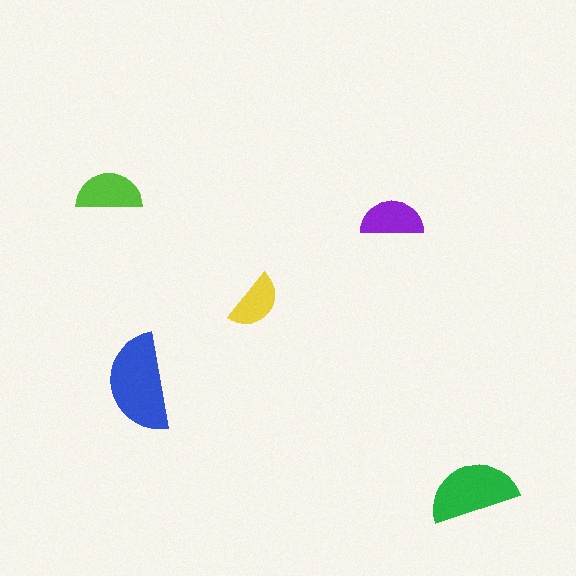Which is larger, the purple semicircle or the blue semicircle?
The blue one.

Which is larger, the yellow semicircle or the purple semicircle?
The purple one.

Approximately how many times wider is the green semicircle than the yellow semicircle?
About 1.5 times wider.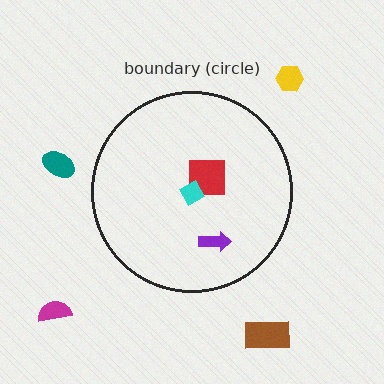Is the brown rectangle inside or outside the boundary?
Outside.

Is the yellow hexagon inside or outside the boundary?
Outside.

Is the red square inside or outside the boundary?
Inside.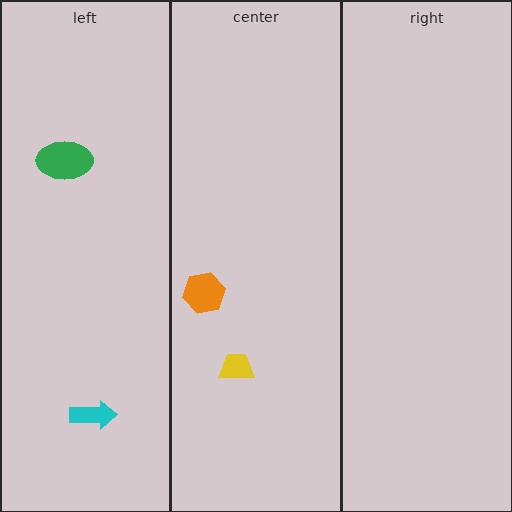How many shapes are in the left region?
2.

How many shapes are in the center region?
2.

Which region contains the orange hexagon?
The center region.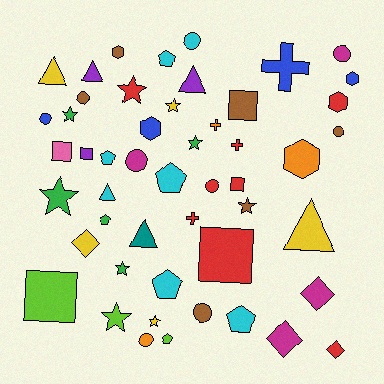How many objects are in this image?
There are 50 objects.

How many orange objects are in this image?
There are 3 orange objects.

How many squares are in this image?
There are 6 squares.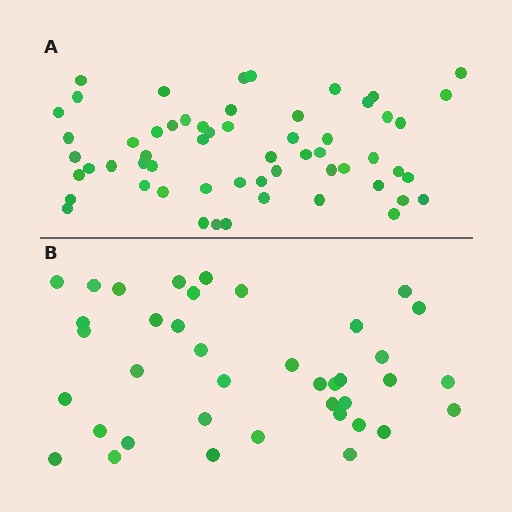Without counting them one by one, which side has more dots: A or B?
Region A (the top region) has more dots.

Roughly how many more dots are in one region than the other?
Region A has approximately 20 more dots than region B.